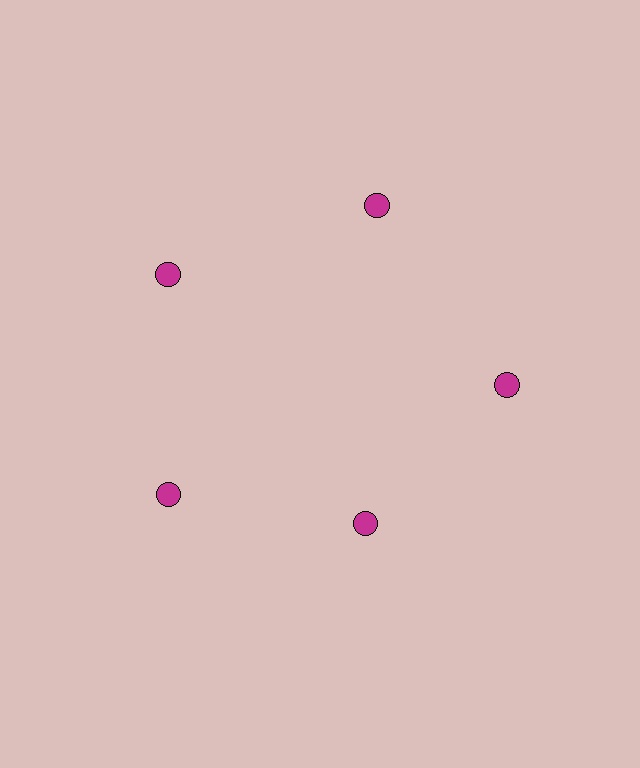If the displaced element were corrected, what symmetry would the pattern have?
It would have 5-fold rotational symmetry — the pattern would map onto itself every 72 degrees.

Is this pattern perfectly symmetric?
No. The 5 magenta circles are arranged in a ring, but one element near the 5 o'clock position is pulled inward toward the center, breaking the 5-fold rotational symmetry.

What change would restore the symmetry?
The symmetry would be restored by moving it outward, back onto the ring so that all 5 circles sit at equal angles and equal distance from the center.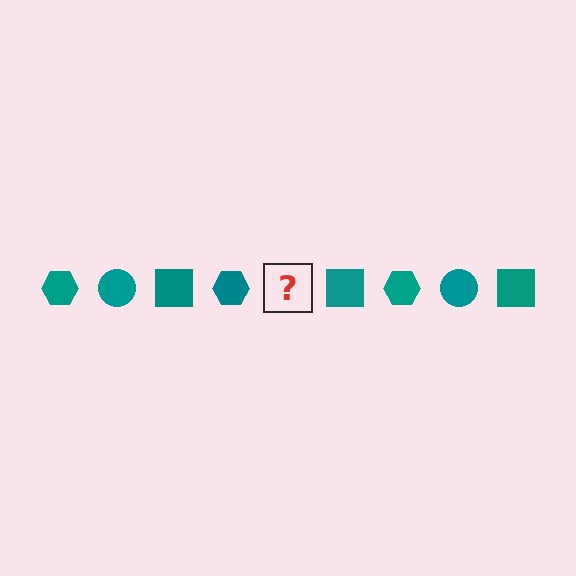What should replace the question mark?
The question mark should be replaced with a teal circle.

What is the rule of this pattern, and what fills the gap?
The rule is that the pattern cycles through hexagon, circle, square shapes in teal. The gap should be filled with a teal circle.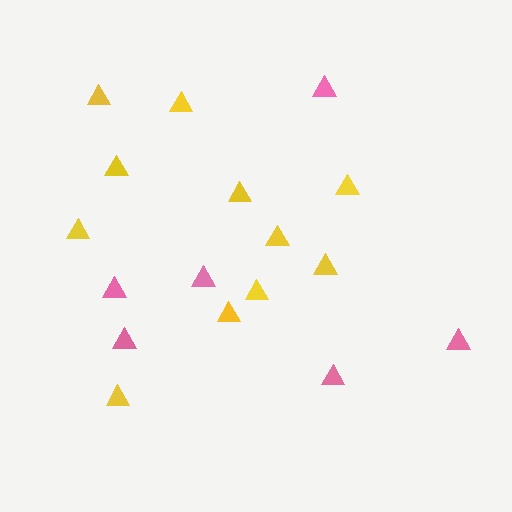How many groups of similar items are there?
There are 2 groups: one group of pink triangles (6) and one group of yellow triangles (11).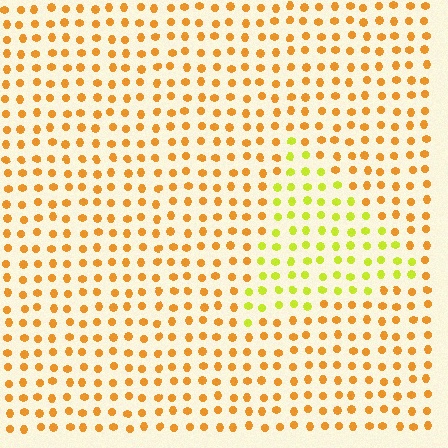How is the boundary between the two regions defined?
The boundary is defined purely by a slight shift in hue (about 39 degrees). Spacing, size, and orientation are identical on both sides.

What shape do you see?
I see a triangle.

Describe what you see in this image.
The image is filled with small orange elements in a uniform arrangement. A triangle-shaped region is visible where the elements are tinted to a slightly different hue, forming a subtle color boundary.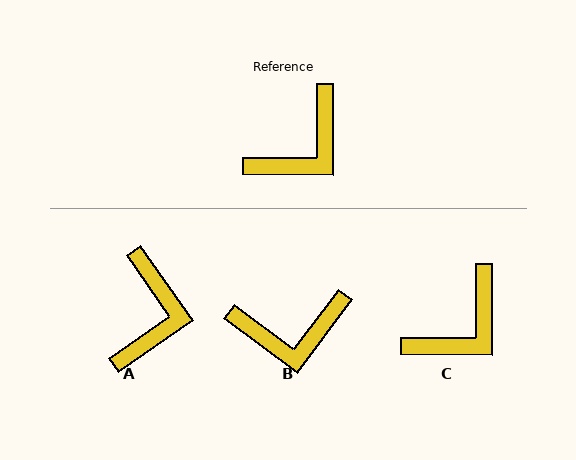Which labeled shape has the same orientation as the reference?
C.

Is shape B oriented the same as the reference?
No, it is off by about 36 degrees.